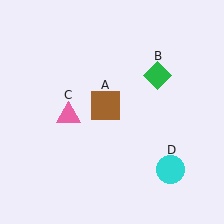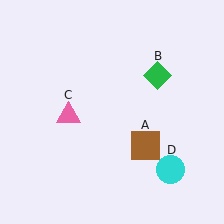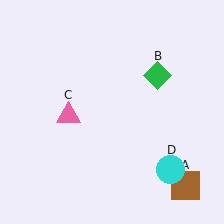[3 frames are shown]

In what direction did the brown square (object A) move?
The brown square (object A) moved down and to the right.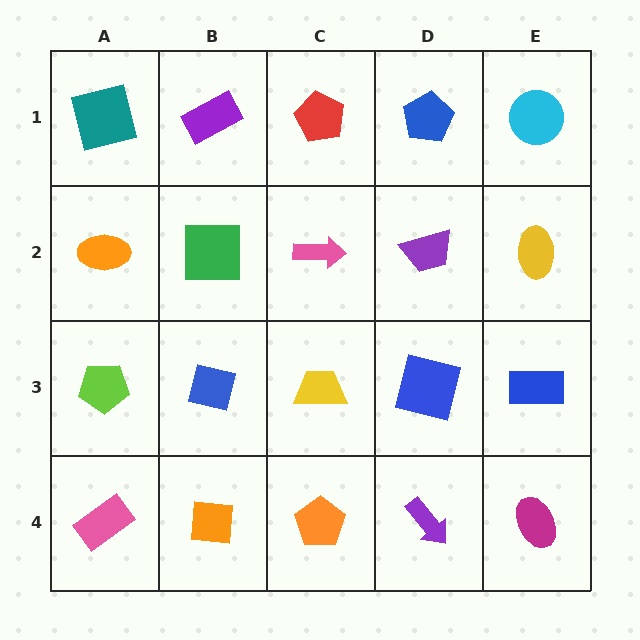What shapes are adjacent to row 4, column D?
A blue square (row 3, column D), an orange pentagon (row 4, column C), a magenta ellipse (row 4, column E).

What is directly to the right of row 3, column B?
A yellow trapezoid.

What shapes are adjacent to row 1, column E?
A yellow ellipse (row 2, column E), a blue pentagon (row 1, column D).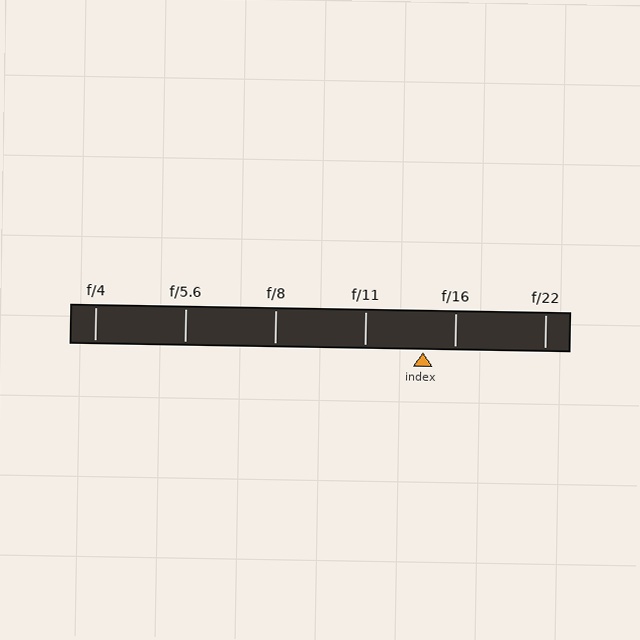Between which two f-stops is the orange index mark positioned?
The index mark is between f/11 and f/16.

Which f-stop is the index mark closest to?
The index mark is closest to f/16.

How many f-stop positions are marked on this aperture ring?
There are 6 f-stop positions marked.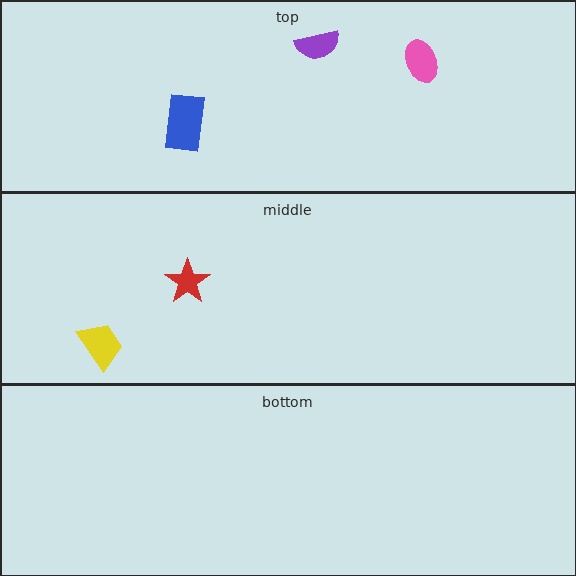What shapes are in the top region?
The blue rectangle, the purple semicircle, the pink ellipse.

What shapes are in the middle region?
The red star, the yellow trapezoid.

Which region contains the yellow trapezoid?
The middle region.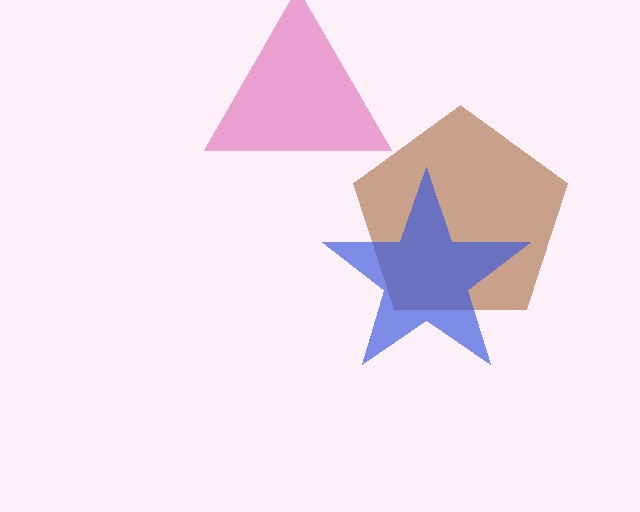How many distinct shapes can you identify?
There are 3 distinct shapes: a brown pentagon, a pink triangle, a blue star.